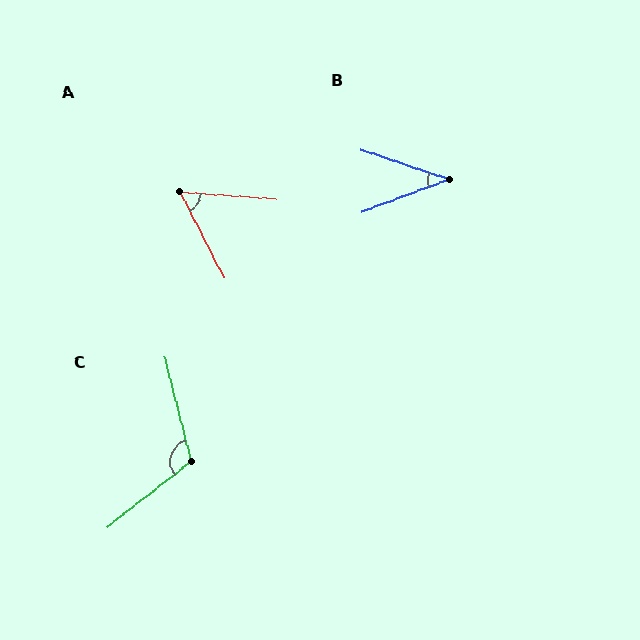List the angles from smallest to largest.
B (39°), A (59°), C (114°).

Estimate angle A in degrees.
Approximately 59 degrees.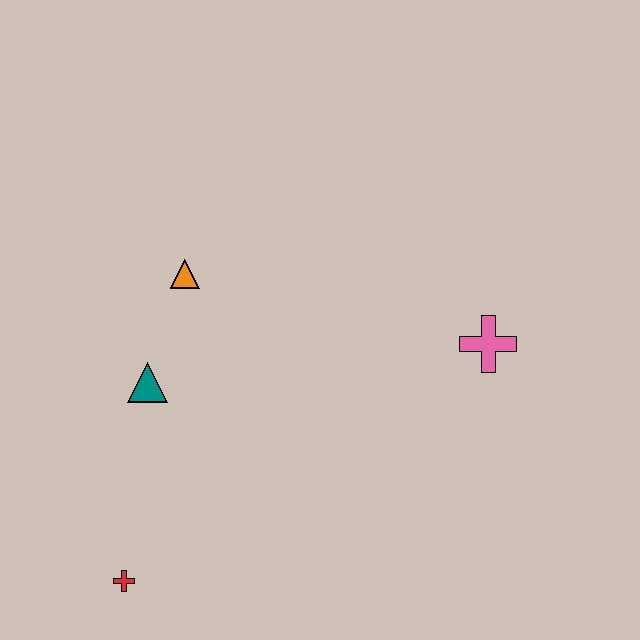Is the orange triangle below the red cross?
No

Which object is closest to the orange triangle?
The teal triangle is closest to the orange triangle.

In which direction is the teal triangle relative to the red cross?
The teal triangle is above the red cross.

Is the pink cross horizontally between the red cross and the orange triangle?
No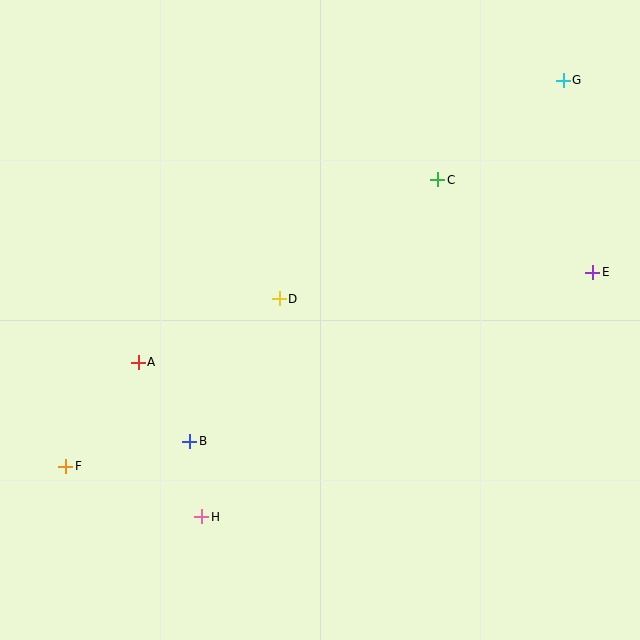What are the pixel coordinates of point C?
Point C is at (438, 180).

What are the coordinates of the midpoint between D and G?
The midpoint between D and G is at (421, 190).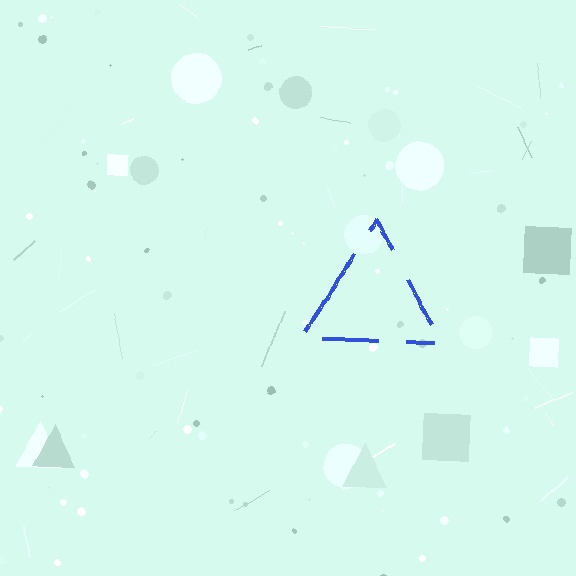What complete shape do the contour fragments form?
The contour fragments form a triangle.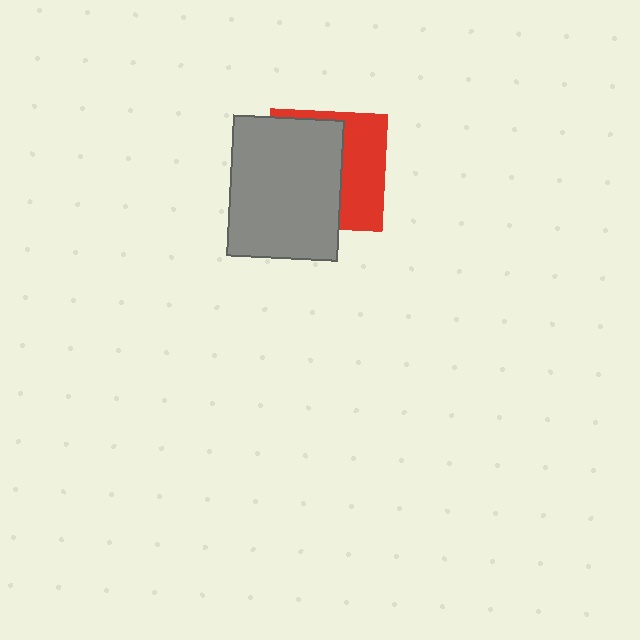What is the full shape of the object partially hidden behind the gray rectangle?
The partially hidden object is a red square.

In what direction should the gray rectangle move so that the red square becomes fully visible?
The gray rectangle should move left. That is the shortest direction to clear the overlap and leave the red square fully visible.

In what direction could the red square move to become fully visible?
The red square could move right. That would shift it out from behind the gray rectangle entirely.